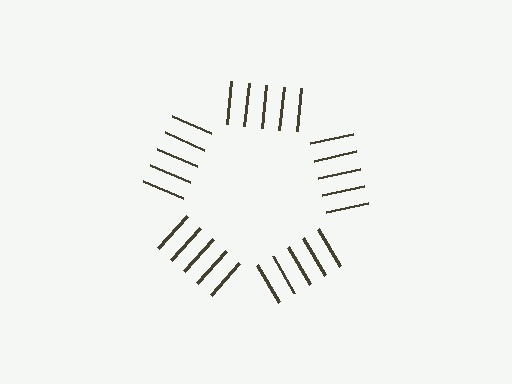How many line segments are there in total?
25 — 5 along each of the 5 edges.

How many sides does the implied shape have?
5 sides — the line-ends trace a pentagon.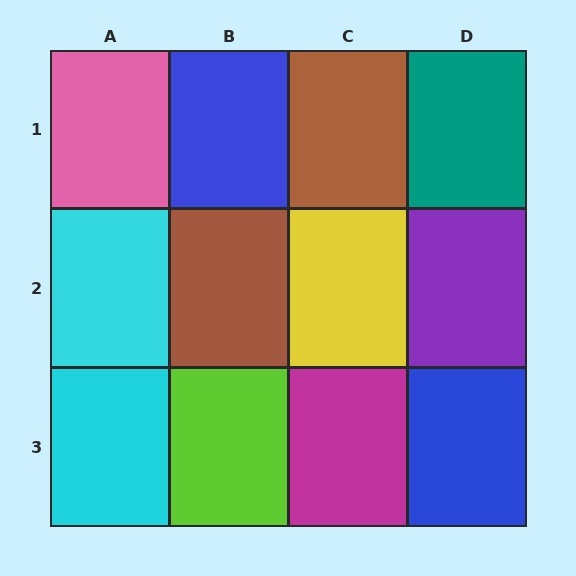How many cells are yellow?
1 cell is yellow.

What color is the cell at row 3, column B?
Lime.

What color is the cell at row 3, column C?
Magenta.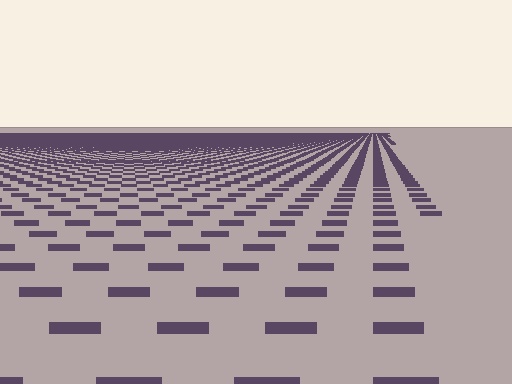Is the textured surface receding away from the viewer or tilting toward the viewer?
The surface is receding away from the viewer. Texture elements get smaller and denser toward the top.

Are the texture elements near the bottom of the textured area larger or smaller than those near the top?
Larger. Near the bottom, elements are closer to the viewer and appear at a bigger on-screen size.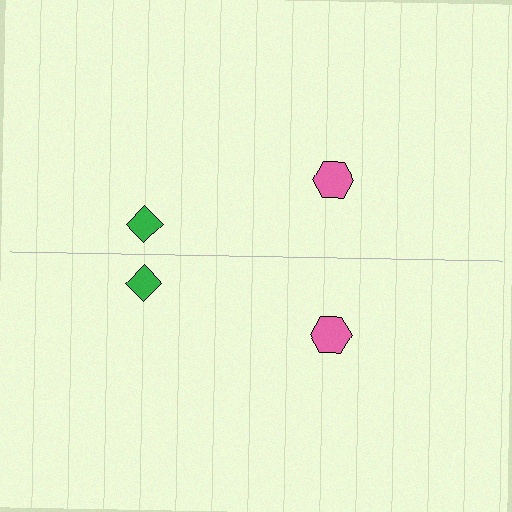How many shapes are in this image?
There are 4 shapes in this image.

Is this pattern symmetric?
Yes, this pattern has bilateral (reflection) symmetry.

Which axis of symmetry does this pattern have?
The pattern has a horizontal axis of symmetry running through the center of the image.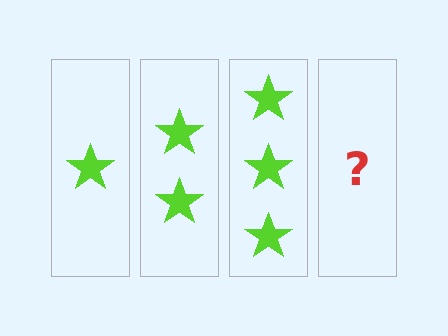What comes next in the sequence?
The next element should be 4 stars.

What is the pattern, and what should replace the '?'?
The pattern is that each step adds one more star. The '?' should be 4 stars.